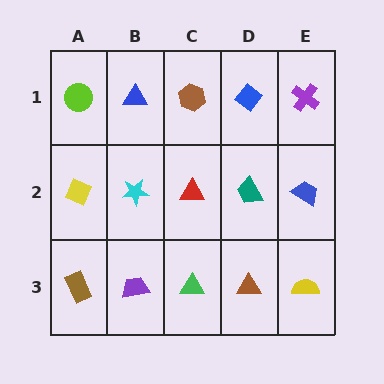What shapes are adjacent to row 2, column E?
A purple cross (row 1, column E), a yellow semicircle (row 3, column E), a teal trapezoid (row 2, column D).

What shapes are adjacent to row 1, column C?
A red triangle (row 2, column C), a blue triangle (row 1, column B), a blue diamond (row 1, column D).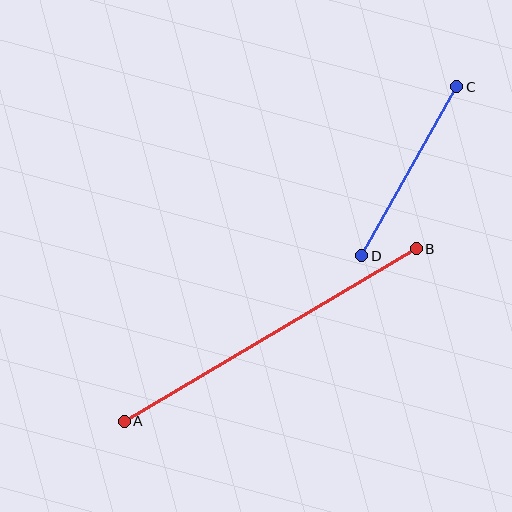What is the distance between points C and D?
The distance is approximately 194 pixels.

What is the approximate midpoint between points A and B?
The midpoint is at approximately (270, 335) pixels.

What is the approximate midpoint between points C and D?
The midpoint is at approximately (409, 171) pixels.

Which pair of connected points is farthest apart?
Points A and B are farthest apart.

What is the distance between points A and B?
The distance is approximately 339 pixels.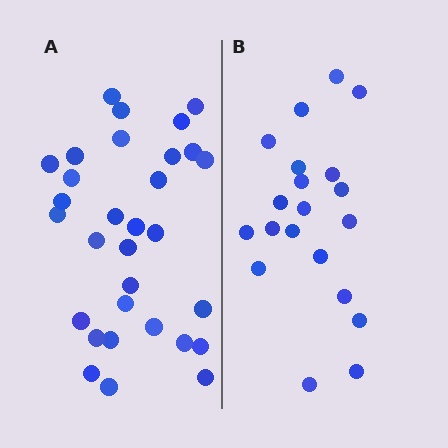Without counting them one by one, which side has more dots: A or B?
Region A (the left region) has more dots.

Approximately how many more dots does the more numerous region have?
Region A has roughly 12 or so more dots than region B.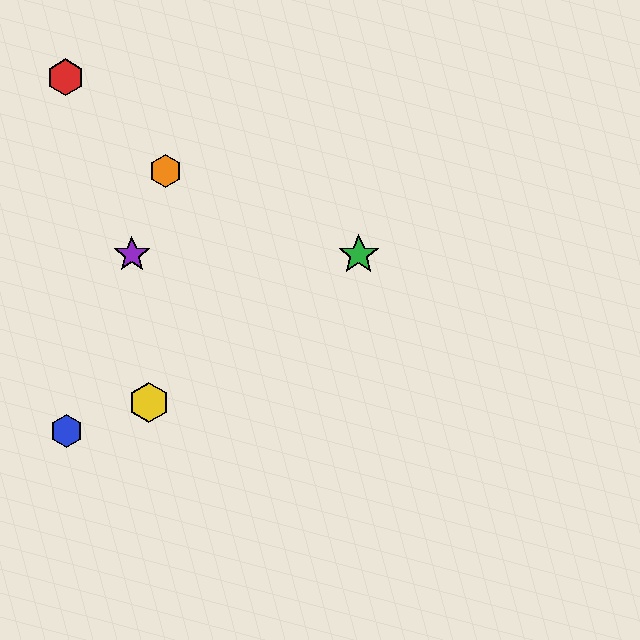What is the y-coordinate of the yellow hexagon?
The yellow hexagon is at y≈403.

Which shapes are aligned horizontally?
The green star, the purple star are aligned horizontally.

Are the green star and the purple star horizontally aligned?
Yes, both are at y≈255.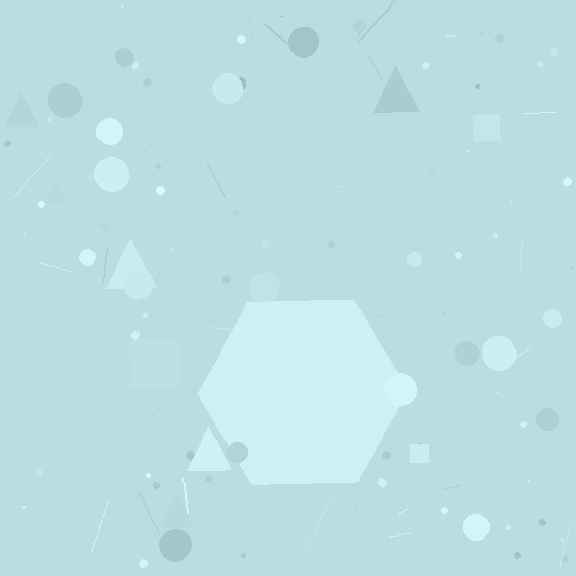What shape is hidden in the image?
A hexagon is hidden in the image.